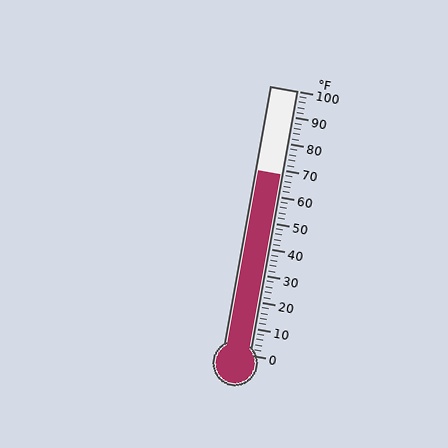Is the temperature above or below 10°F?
The temperature is above 10°F.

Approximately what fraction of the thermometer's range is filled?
The thermometer is filled to approximately 70% of its range.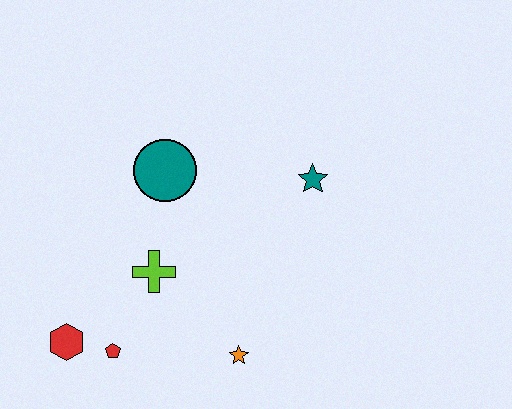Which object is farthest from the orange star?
The teal circle is farthest from the orange star.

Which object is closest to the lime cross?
The red pentagon is closest to the lime cross.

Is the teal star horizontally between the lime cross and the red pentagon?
No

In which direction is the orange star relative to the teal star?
The orange star is below the teal star.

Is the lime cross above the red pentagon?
Yes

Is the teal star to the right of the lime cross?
Yes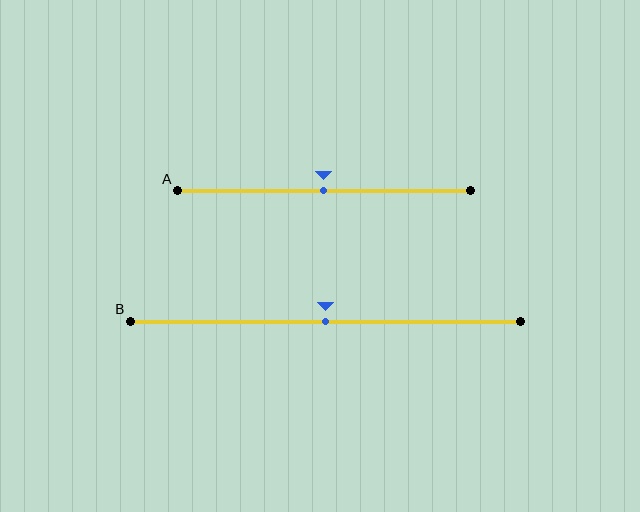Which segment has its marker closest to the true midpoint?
Segment A has its marker closest to the true midpoint.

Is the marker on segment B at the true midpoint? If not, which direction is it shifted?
Yes, the marker on segment B is at the true midpoint.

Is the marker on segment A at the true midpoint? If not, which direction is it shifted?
Yes, the marker on segment A is at the true midpoint.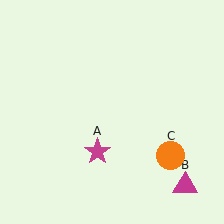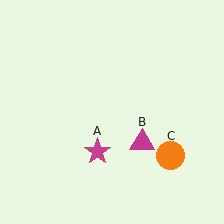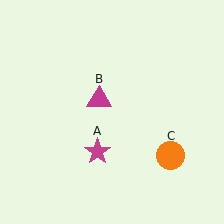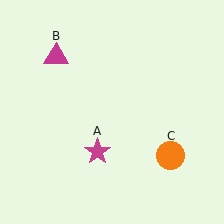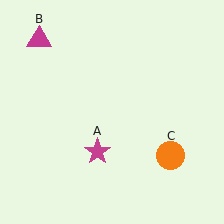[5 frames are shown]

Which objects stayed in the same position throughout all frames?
Magenta star (object A) and orange circle (object C) remained stationary.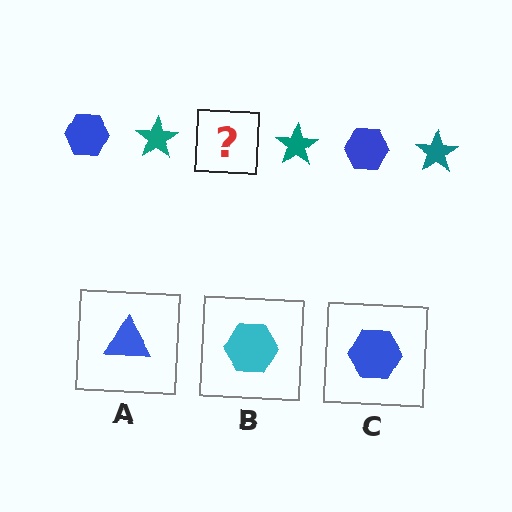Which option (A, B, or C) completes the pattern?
C.